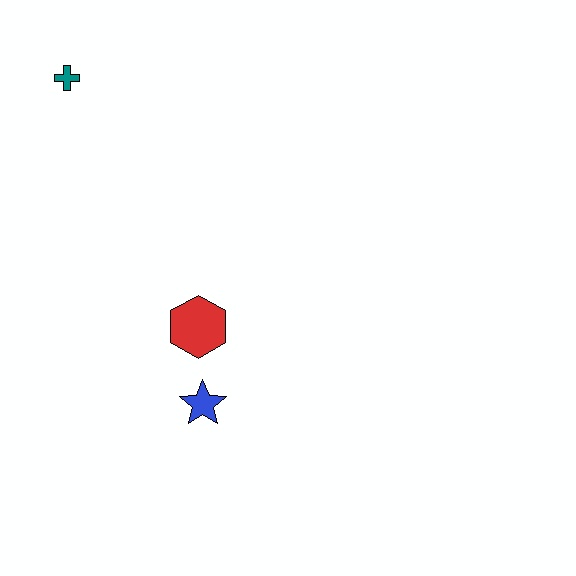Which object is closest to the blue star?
The red hexagon is closest to the blue star.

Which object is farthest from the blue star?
The teal cross is farthest from the blue star.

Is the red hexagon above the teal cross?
No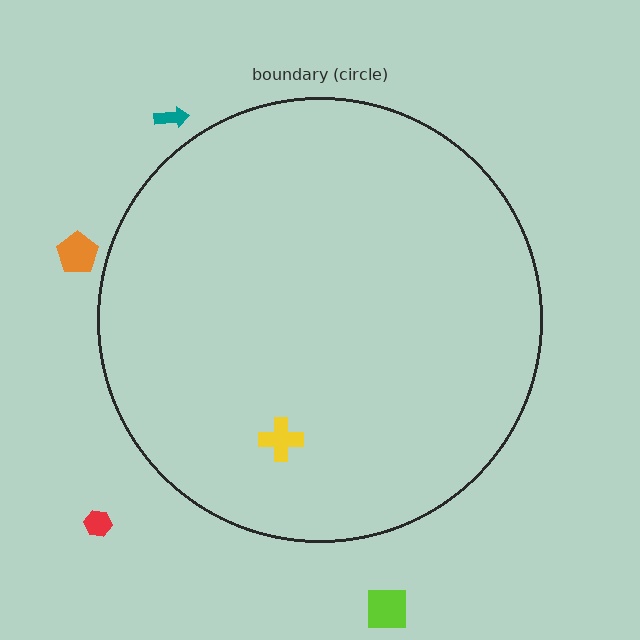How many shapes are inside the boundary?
1 inside, 4 outside.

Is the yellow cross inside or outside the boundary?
Inside.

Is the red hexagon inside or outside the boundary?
Outside.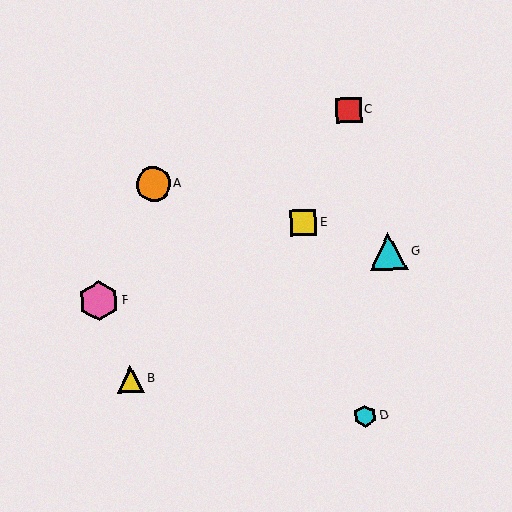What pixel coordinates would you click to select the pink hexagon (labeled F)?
Click at (99, 301) to select the pink hexagon F.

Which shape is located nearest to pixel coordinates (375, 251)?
The cyan triangle (labeled G) at (389, 251) is nearest to that location.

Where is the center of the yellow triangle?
The center of the yellow triangle is at (130, 379).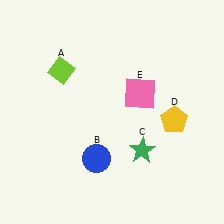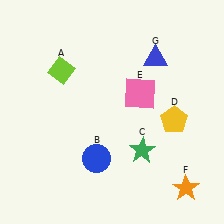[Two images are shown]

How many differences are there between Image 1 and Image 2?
There are 2 differences between the two images.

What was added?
An orange star (F), a blue triangle (G) were added in Image 2.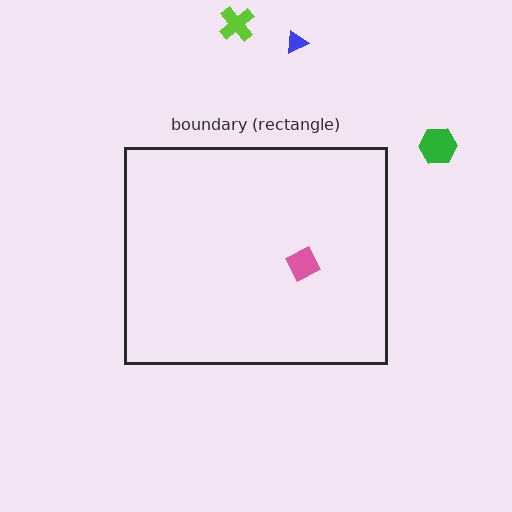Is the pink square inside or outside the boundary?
Inside.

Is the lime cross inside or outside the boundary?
Outside.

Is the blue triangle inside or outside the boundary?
Outside.